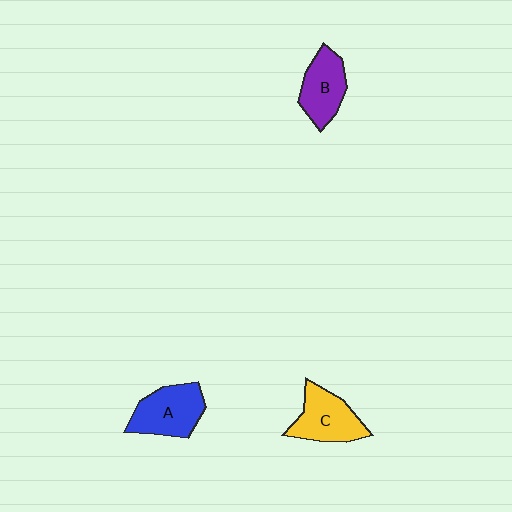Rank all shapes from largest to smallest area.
From largest to smallest: A (blue), C (yellow), B (purple).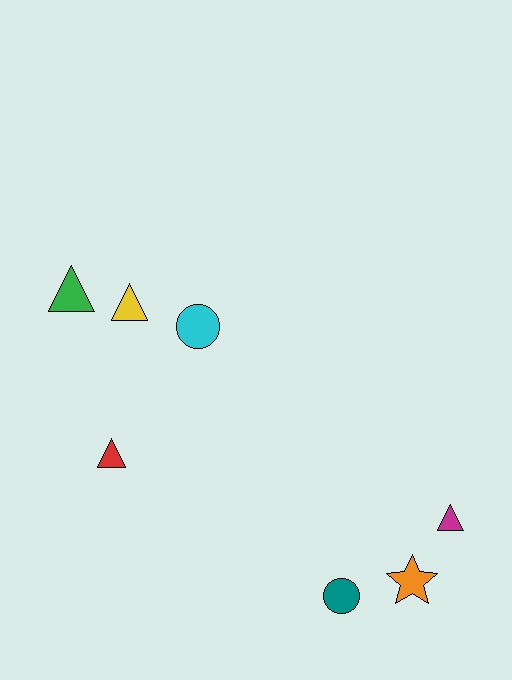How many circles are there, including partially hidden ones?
There are 2 circles.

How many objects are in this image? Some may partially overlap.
There are 7 objects.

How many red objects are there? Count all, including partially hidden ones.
There is 1 red object.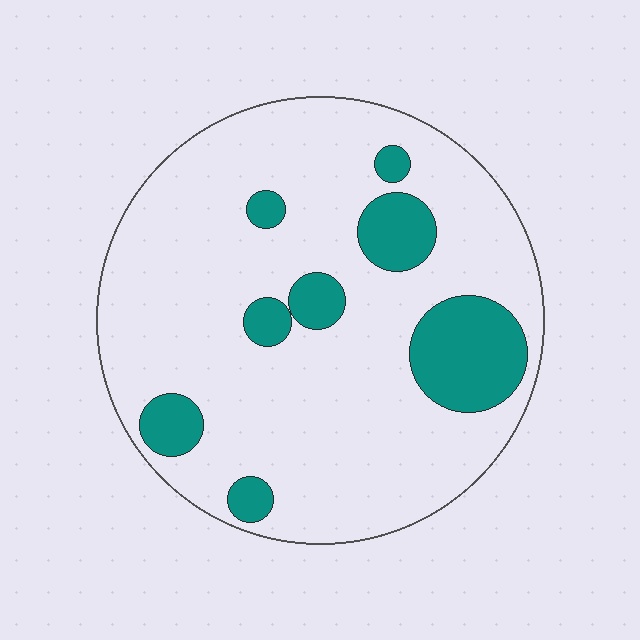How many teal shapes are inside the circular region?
8.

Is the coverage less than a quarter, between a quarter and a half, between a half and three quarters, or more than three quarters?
Less than a quarter.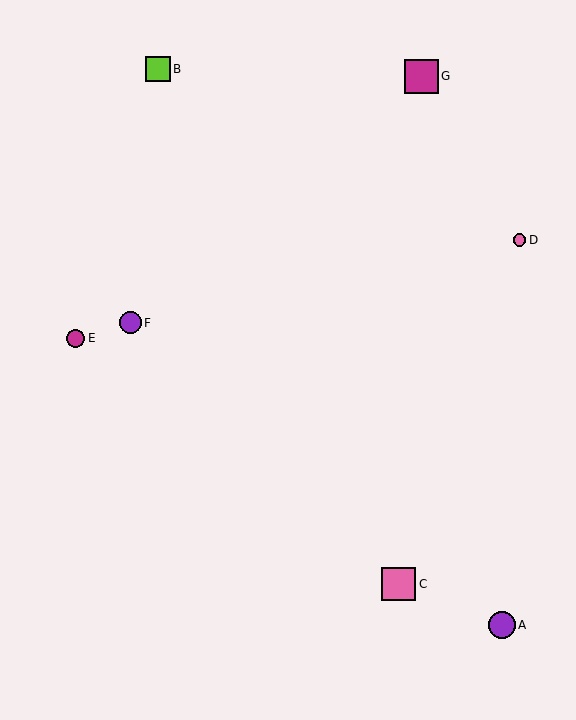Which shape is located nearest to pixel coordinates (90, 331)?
The magenta circle (labeled E) at (76, 338) is nearest to that location.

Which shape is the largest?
The magenta square (labeled G) is the largest.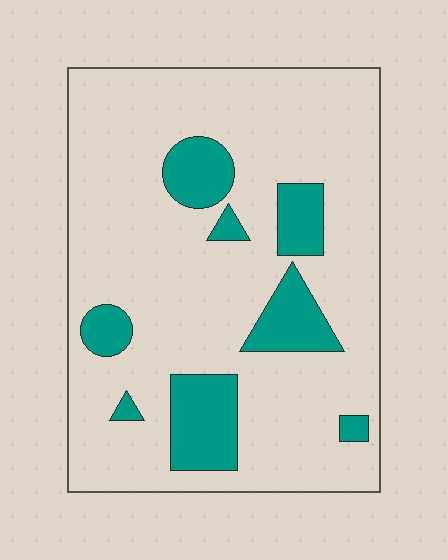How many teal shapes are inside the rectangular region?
8.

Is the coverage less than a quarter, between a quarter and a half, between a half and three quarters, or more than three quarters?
Less than a quarter.